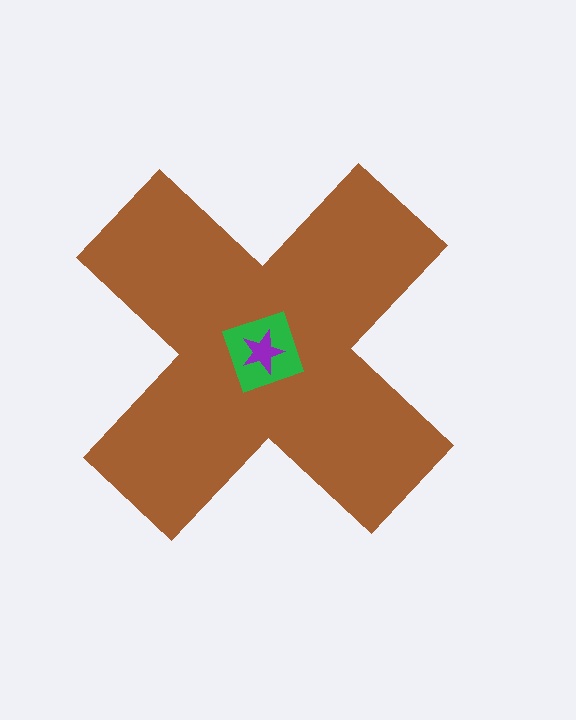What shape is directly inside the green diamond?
The purple star.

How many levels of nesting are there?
3.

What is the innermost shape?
The purple star.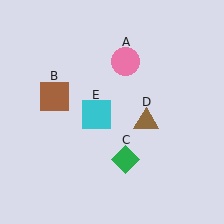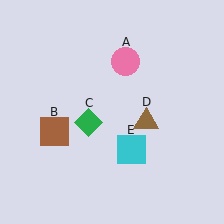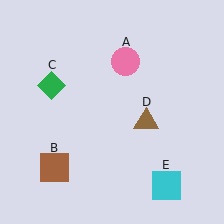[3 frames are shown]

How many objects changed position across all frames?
3 objects changed position: brown square (object B), green diamond (object C), cyan square (object E).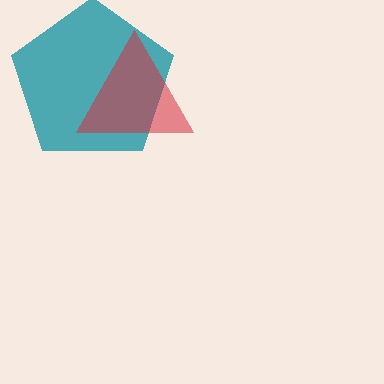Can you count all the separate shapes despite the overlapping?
Yes, there are 2 separate shapes.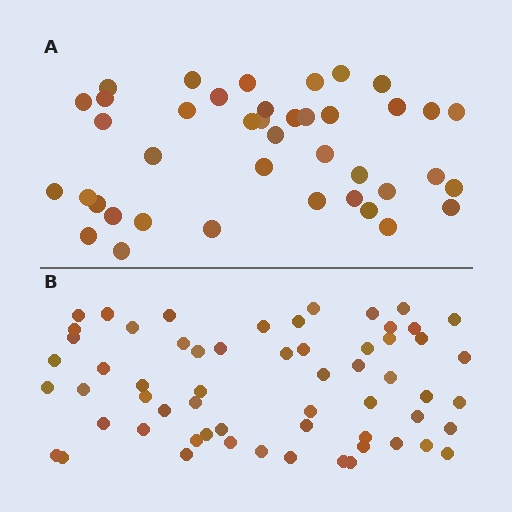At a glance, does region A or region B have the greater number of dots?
Region B (the bottom region) has more dots.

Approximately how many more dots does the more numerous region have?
Region B has approximately 20 more dots than region A.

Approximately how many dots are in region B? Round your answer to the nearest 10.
About 60 dots.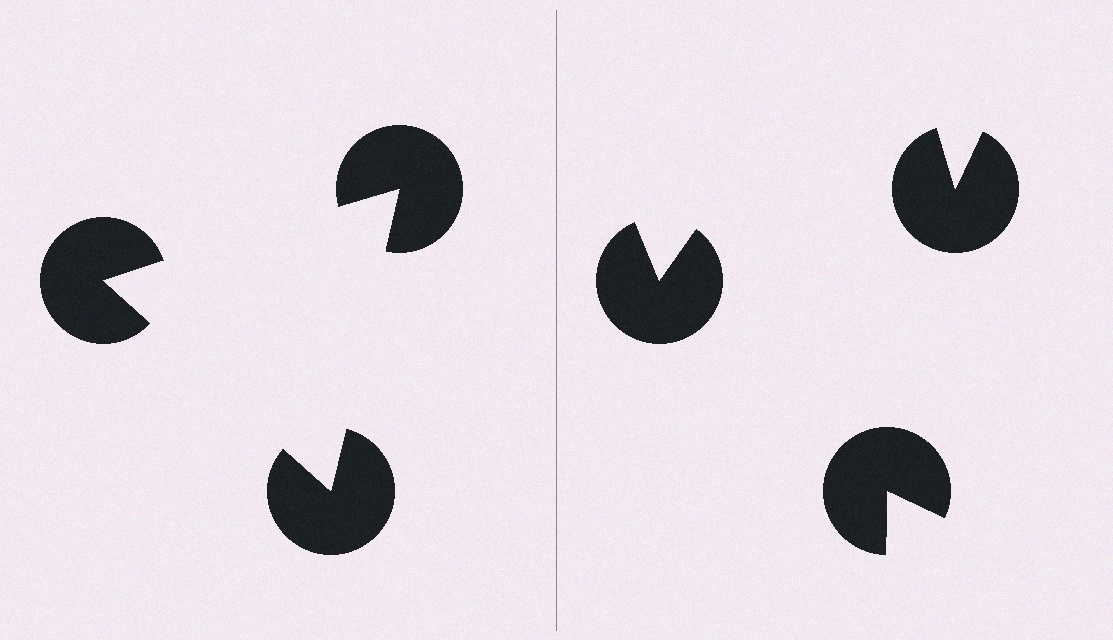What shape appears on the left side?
An illusory triangle.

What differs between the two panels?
The pac-man discs are positioned identically on both sides; only the wedge orientations differ. On the left they align to a triangle; on the right they are misaligned.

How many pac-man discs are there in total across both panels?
6 — 3 on each side.